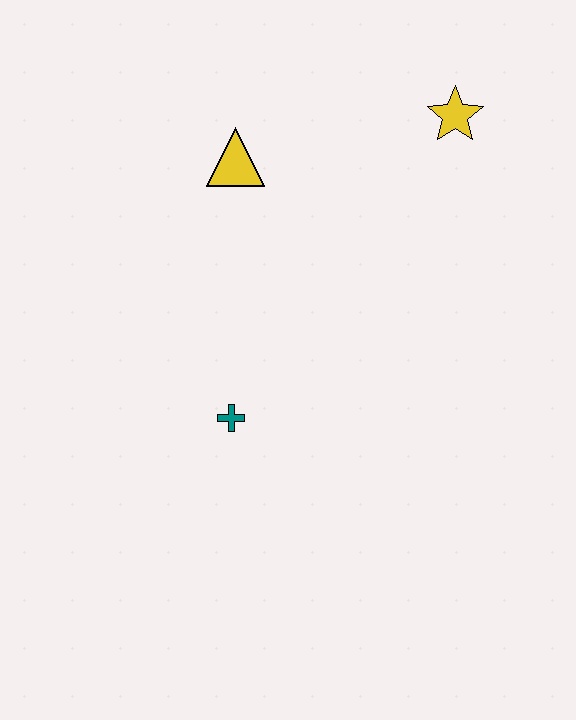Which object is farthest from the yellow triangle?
The teal cross is farthest from the yellow triangle.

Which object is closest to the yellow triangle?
The yellow star is closest to the yellow triangle.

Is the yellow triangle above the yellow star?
No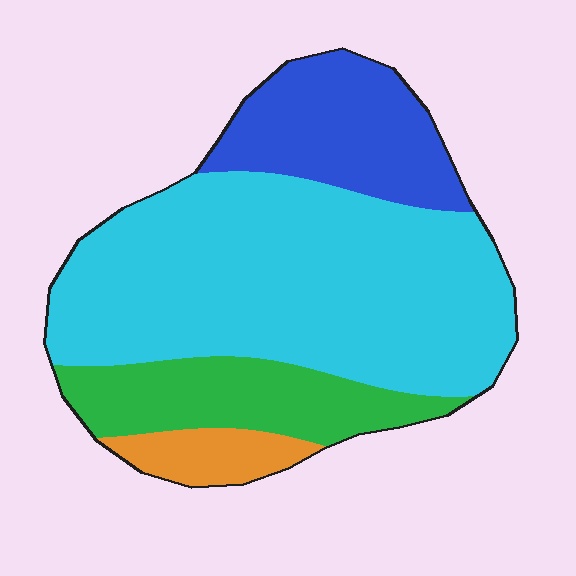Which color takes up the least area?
Orange, at roughly 5%.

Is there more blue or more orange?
Blue.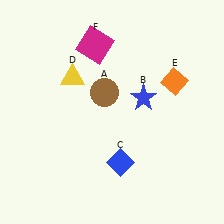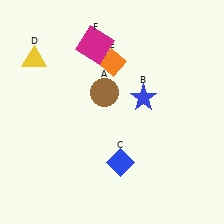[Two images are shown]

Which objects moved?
The objects that moved are: the yellow triangle (D), the orange diamond (E).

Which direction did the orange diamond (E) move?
The orange diamond (E) moved left.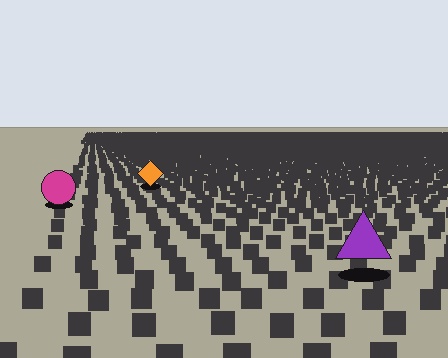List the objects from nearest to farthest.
From nearest to farthest: the purple triangle, the magenta circle, the orange diamond.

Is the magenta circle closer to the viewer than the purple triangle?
No. The purple triangle is closer — you can tell from the texture gradient: the ground texture is coarser near it.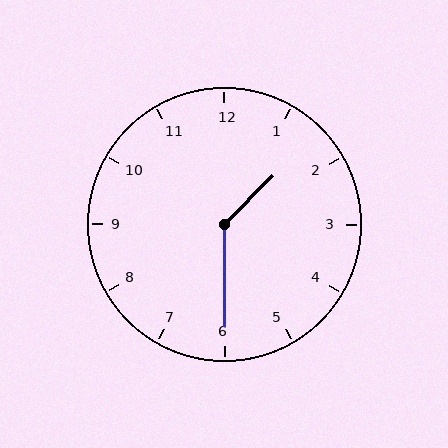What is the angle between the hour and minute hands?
Approximately 135 degrees.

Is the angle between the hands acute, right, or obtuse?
It is obtuse.